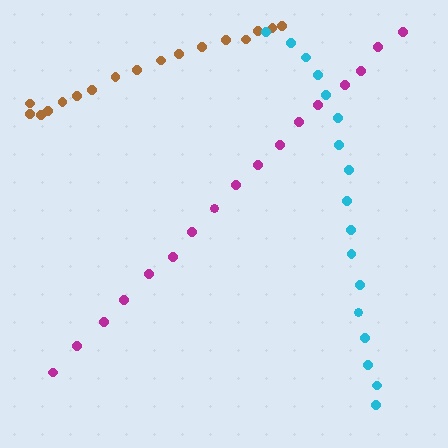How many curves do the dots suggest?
There are 3 distinct paths.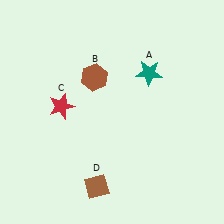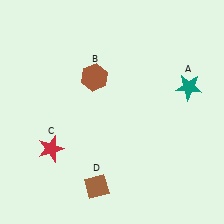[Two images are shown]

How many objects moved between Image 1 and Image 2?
2 objects moved between the two images.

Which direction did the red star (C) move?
The red star (C) moved down.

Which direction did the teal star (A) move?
The teal star (A) moved right.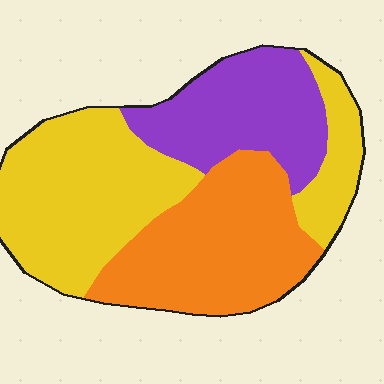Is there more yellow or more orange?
Yellow.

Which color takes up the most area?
Yellow, at roughly 45%.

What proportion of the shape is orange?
Orange covers about 35% of the shape.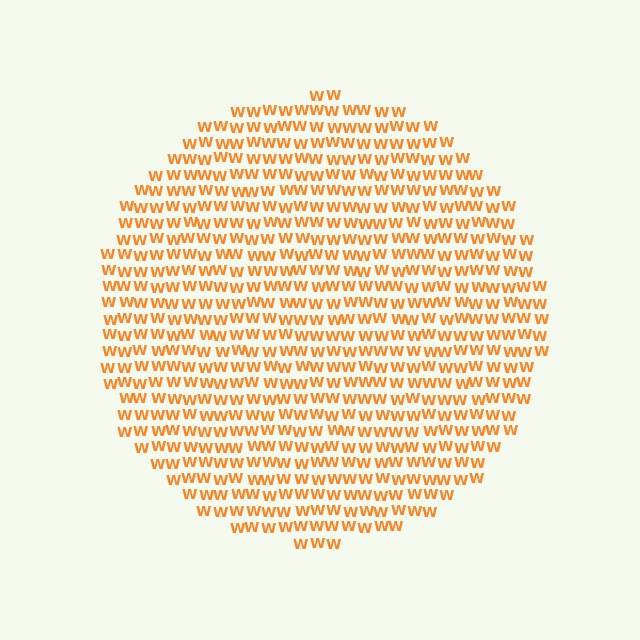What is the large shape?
The large shape is a circle.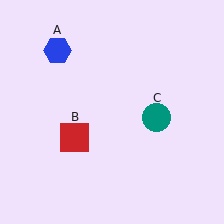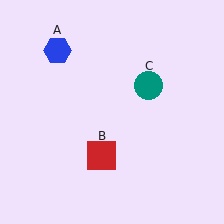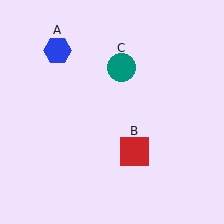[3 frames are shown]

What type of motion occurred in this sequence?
The red square (object B), teal circle (object C) rotated counterclockwise around the center of the scene.